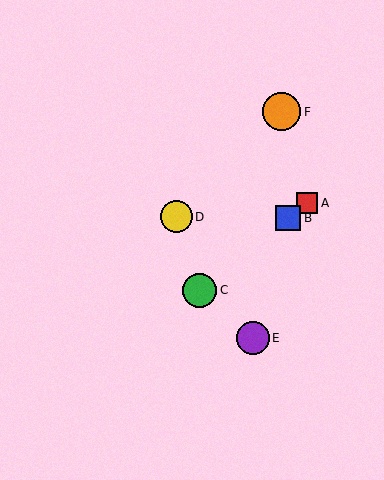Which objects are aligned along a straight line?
Objects A, B, C are aligned along a straight line.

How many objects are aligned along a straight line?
3 objects (A, B, C) are aligned along a straight line.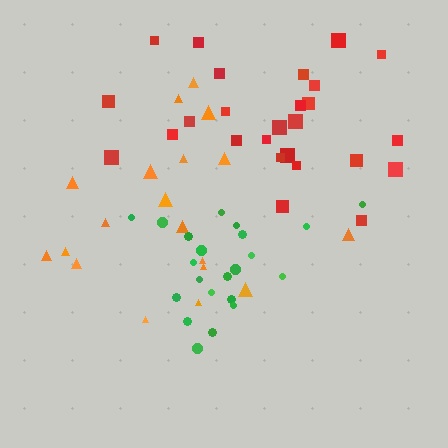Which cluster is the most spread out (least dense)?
Orange.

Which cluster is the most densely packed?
Green.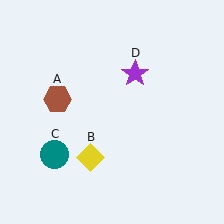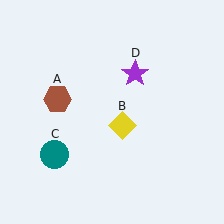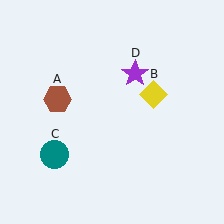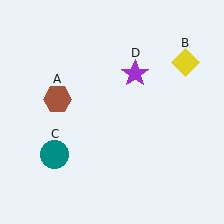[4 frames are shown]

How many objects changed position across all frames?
1 object changed position: yellow diamond (object B).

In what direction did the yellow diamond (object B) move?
The yellow diamond (object B) moved up and to the right.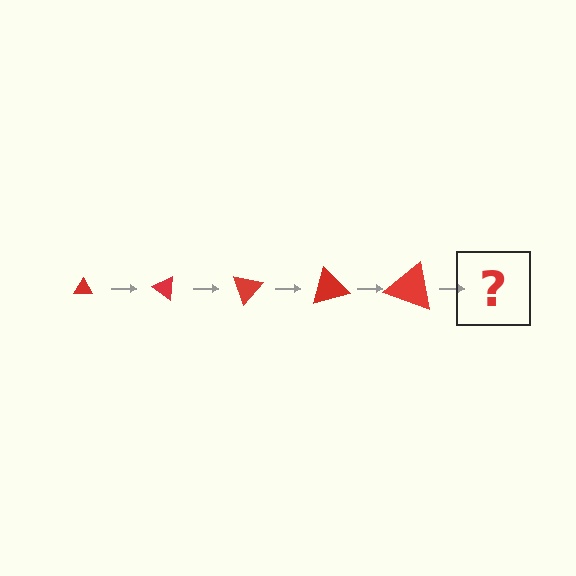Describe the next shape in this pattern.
It should be a triangle, larger than the previous one and rotated 175 degrees from the start.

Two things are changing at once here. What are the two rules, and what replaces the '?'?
The two rules are that the triangle grows larger each step and it rotates 35 degrees each step. The '?' should be a triangle, larger than the previous one and rotated 175 degrees from the start.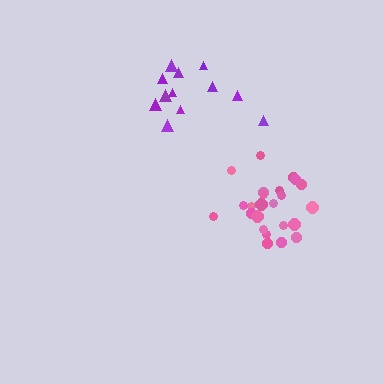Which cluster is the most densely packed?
Pink.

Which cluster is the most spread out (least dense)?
Purple.